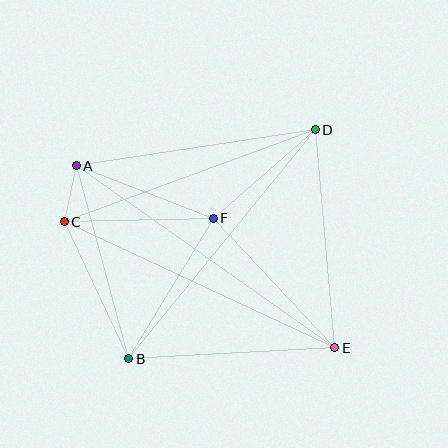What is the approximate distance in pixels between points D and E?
The distance between D and E is approximately 219 pixels.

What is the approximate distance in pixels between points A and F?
The distance between A and F is approximately 147 pixels.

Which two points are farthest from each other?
Points A and E are farthest from each other.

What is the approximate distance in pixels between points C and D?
The distance between C and D is approximately 267 pixels.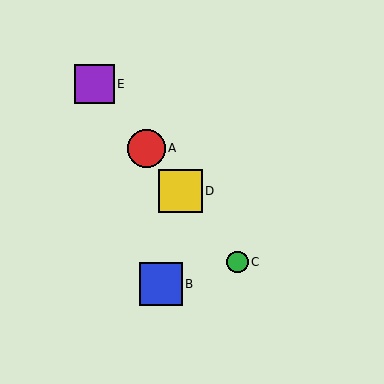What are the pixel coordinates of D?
Object D is at (181, 191).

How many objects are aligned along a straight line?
4 objects (A, C, D, E) are aligned along a straight line.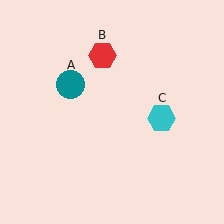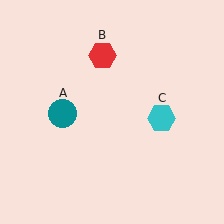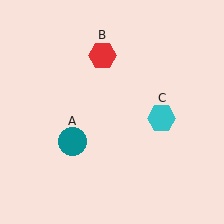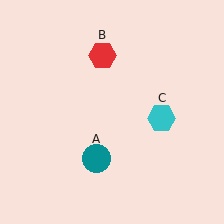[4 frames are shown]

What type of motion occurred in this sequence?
The teal circle (object A) rotated counterclockwise around the center of the scene.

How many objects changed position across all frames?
1 object changed position: teal circle (object A).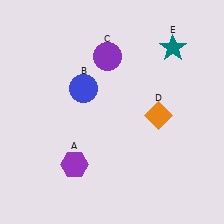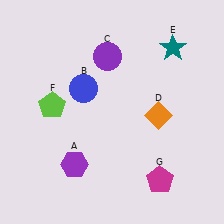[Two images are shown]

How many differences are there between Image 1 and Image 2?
There are 2 differences between the two images.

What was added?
A lime pentagon (F), a magenta pentagon (G) were added in Image 2.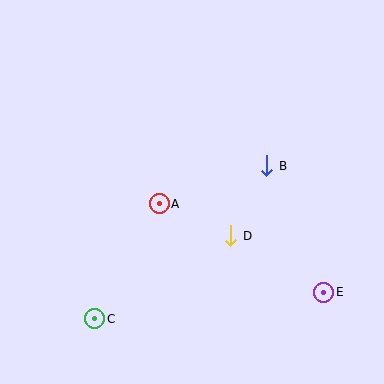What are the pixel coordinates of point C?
Point C is at (95, 319).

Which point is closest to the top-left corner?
Point A is closest to the top-left corner.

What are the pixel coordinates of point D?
Point D is at (231, 236).